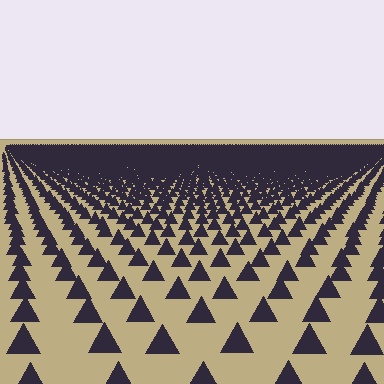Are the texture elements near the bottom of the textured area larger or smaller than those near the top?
Larger. Near the bottom, elements are closer to the viewer and appear at a bigger on-screen size.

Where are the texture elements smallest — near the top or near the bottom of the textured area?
Near the top.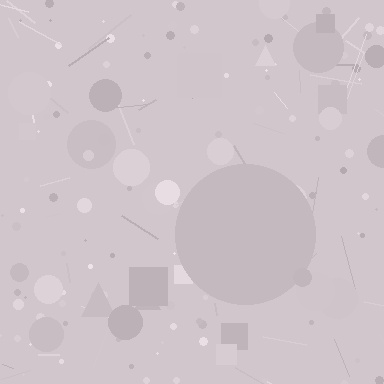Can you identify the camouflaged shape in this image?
The camouflaged shape is a circle.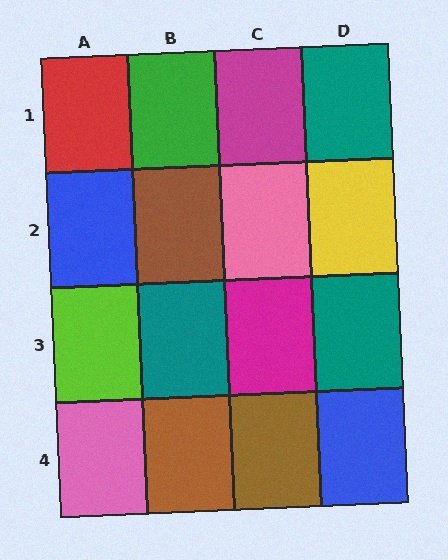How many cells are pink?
2 cells are pink.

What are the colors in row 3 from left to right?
Lime, teal, magenta, teal.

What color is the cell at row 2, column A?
Blue.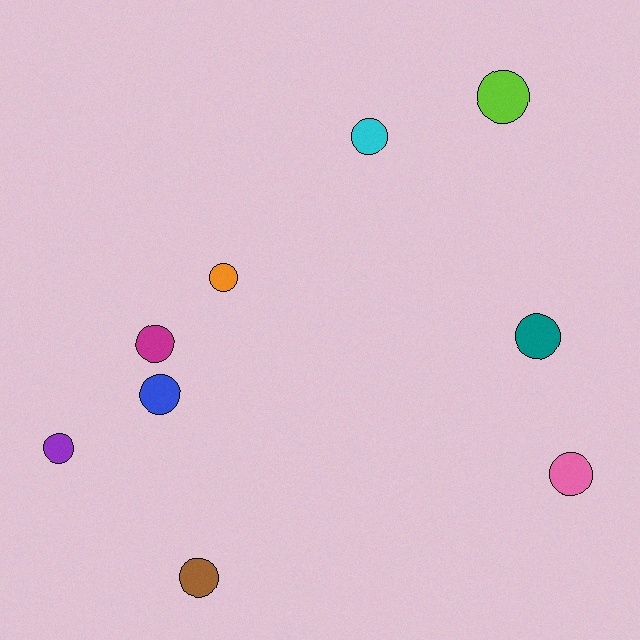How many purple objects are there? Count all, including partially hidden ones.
There is 1 purple object.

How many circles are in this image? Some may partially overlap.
There are 9 circles.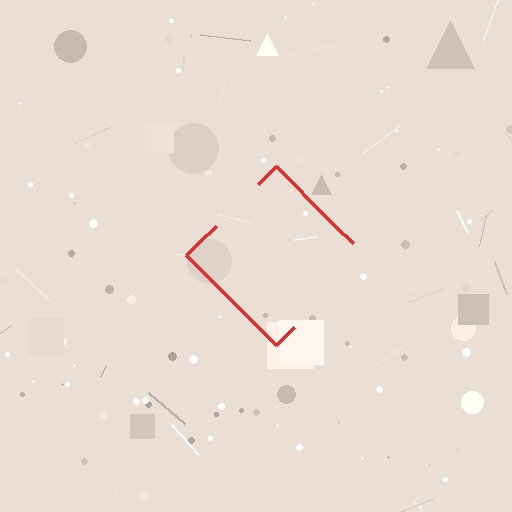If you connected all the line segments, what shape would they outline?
They would outline a diamond.